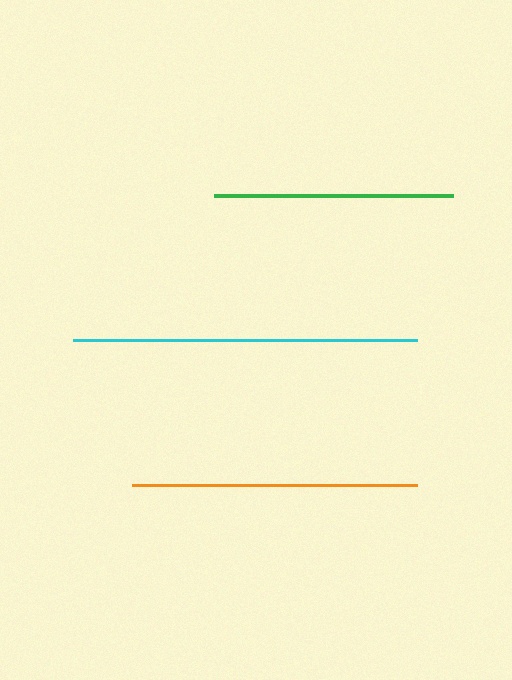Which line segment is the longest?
The cyan line is the longest at approximately 344 pixels.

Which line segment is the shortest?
The green line is the shortest at approximately 238 pixels.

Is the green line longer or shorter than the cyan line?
The cyan line is longer than the green line.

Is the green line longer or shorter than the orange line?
The orange line is longer than the green line.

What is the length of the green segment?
The green segment is approximately 238 pixels long.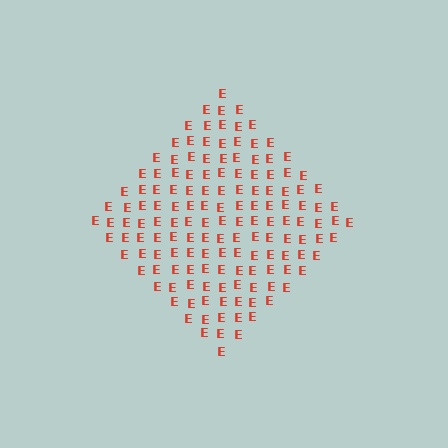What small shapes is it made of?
It is made of small letter E's.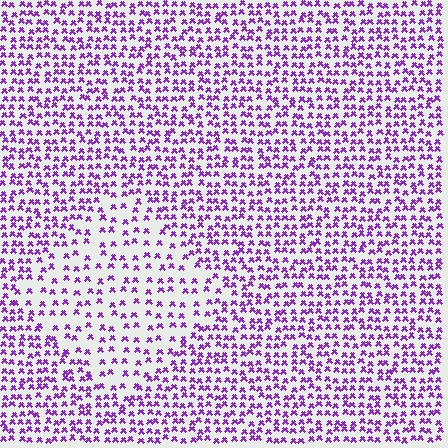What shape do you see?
I see a diamond.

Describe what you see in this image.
The image contains small purple elements arranged at two different densities. A diamond-shaped region is visible where the elements are less densely packed than the surrounding area.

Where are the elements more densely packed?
The elements are more densely packed outside the diamond boundary.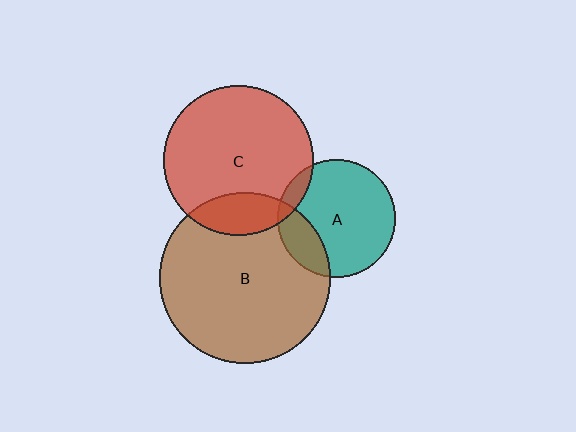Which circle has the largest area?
Circle B (brown).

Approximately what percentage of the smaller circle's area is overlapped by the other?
Approximately 10%.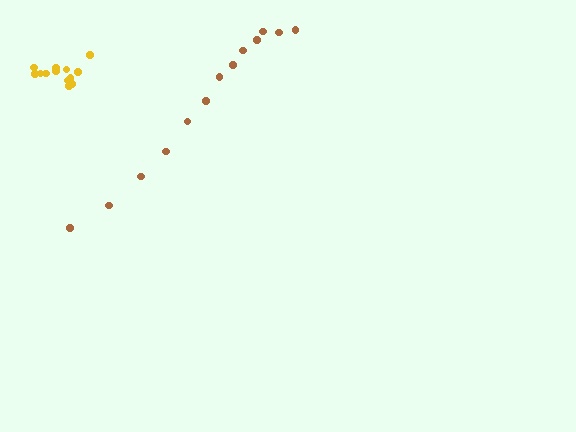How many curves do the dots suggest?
There are 2 distinct paths.